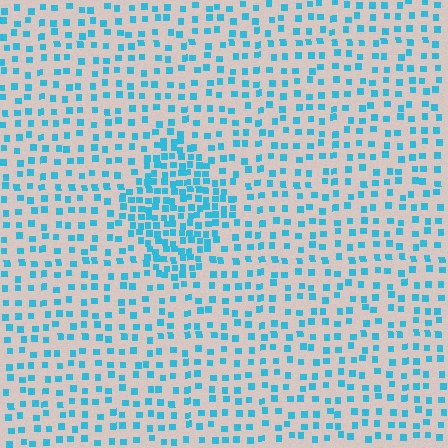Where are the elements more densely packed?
The elements are more densely packed inside the diamond boundary.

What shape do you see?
I see a diamond.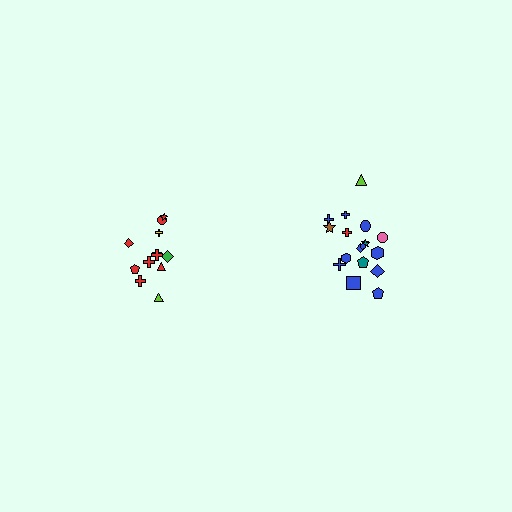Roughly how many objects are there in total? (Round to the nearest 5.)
Roughly 30 objects in total.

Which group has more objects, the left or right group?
The right group.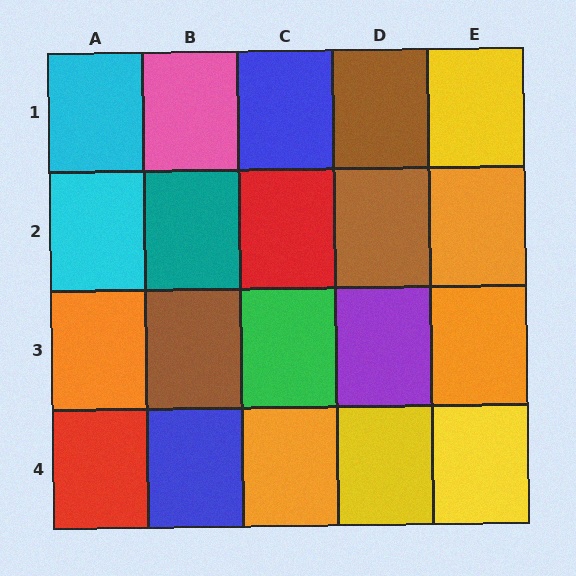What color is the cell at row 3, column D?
Purple.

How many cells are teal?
1 cell is teal.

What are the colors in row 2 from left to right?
Cyan, teal, red, brown, orange.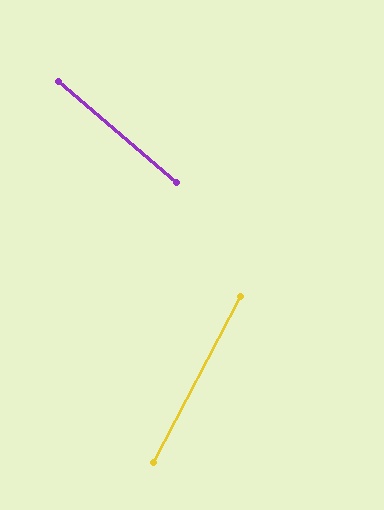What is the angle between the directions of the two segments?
Approximately 77 degrees.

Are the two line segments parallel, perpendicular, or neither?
Neither parallel nor perpendicular — they differ by about 77°.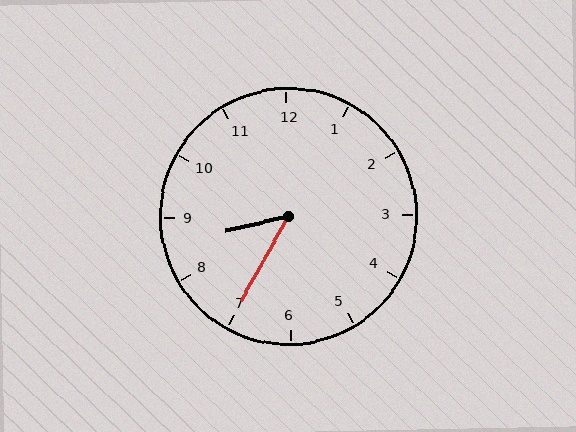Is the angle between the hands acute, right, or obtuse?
It is acute.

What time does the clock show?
8:35.